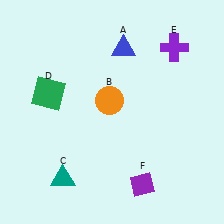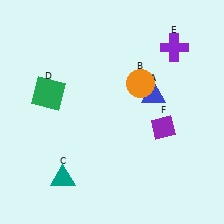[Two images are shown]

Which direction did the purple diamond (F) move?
The purple diamond (F) moved up.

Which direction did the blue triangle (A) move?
The blue triangle (A) moved down.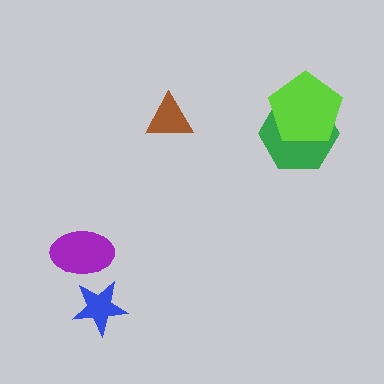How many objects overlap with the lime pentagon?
1 object overlaps with the lime pentagon.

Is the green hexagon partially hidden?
Yes, it is partially covered by another shape.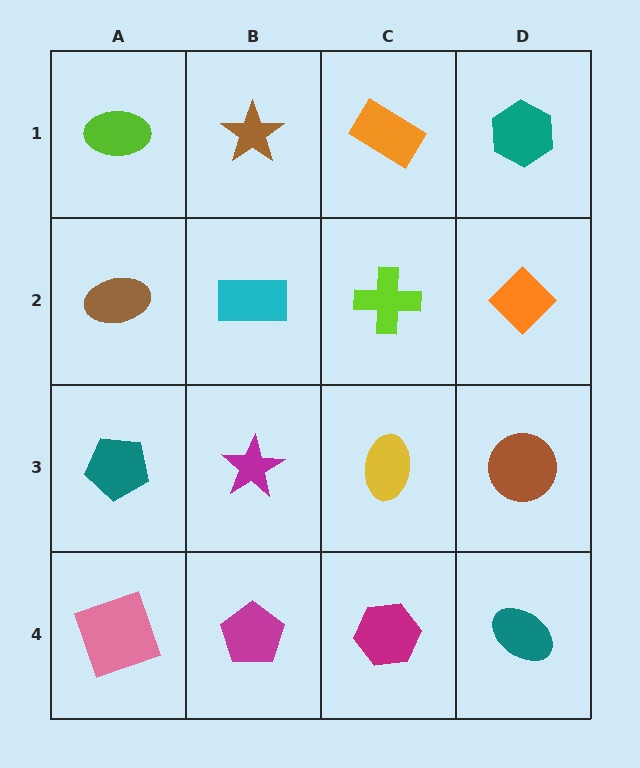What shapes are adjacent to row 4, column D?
A brown circle (row 3, column D), a magenta hexagon (row 4, column C).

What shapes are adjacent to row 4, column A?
A teal pentagon (row 3, column A), a magenta pentagon (row 4, column B).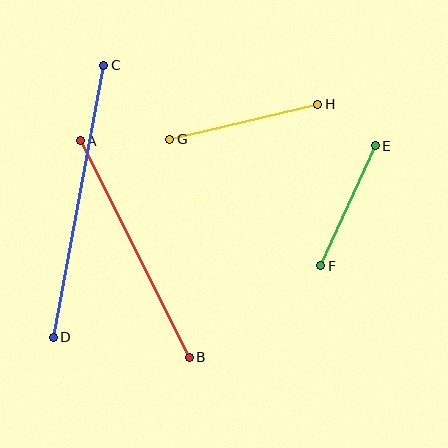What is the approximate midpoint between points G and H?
The midpoint is at approximately (244, 122) pixels.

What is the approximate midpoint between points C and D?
The midpoint is at approximately (78, 201) pixels.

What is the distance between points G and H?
The distance is approximately 152 pixels.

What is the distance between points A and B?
The distance is approximately 242 pixels.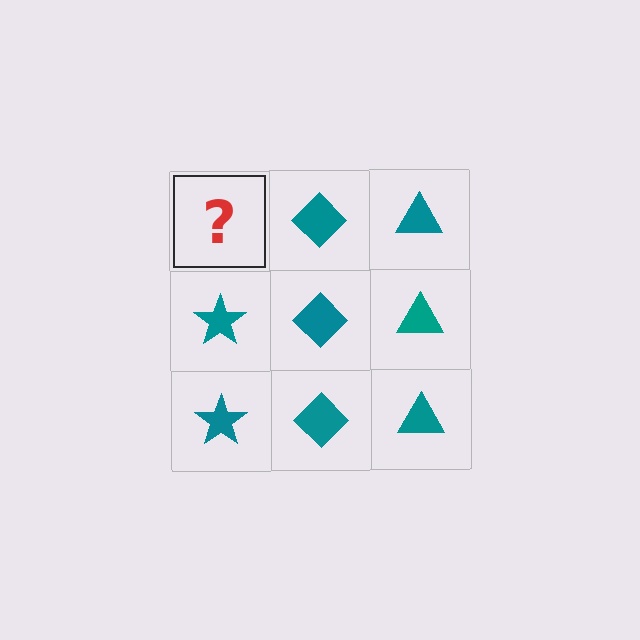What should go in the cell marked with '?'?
The missing cell should contain a teal star.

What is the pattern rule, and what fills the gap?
The rule is that each column has a consistent shape. The gap should be filled with a teal star.